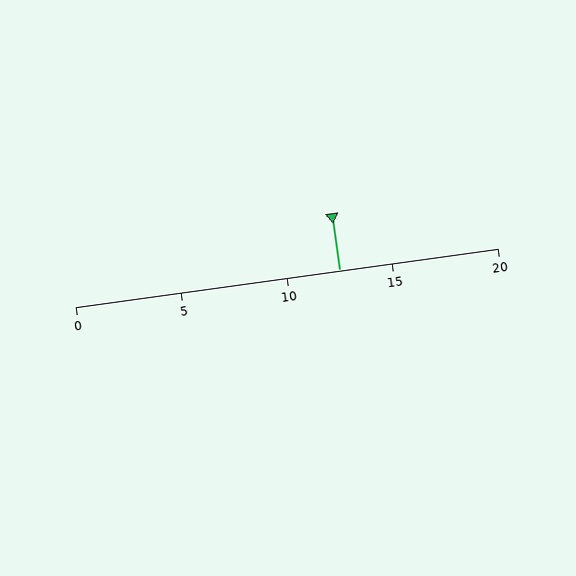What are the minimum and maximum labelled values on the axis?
The axis runs from 0 to 20.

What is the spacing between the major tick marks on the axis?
The major ticks are spaced 5 apart.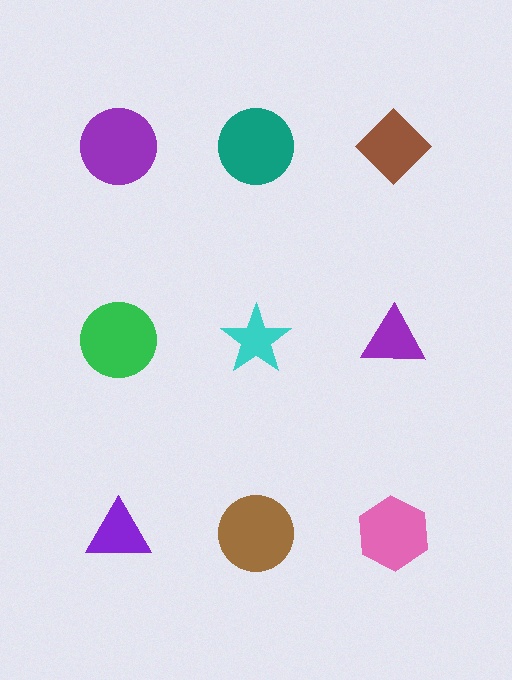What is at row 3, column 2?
A brown circle.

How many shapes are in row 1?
3 shapes.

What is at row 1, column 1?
A purple circle.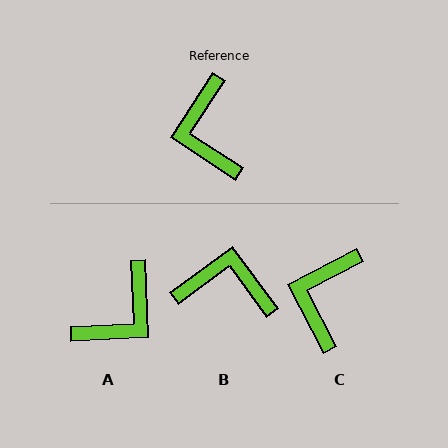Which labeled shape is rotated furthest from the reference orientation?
A, about 126 degrees away.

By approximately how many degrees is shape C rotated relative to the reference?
Approximately 29 degrees clockwise.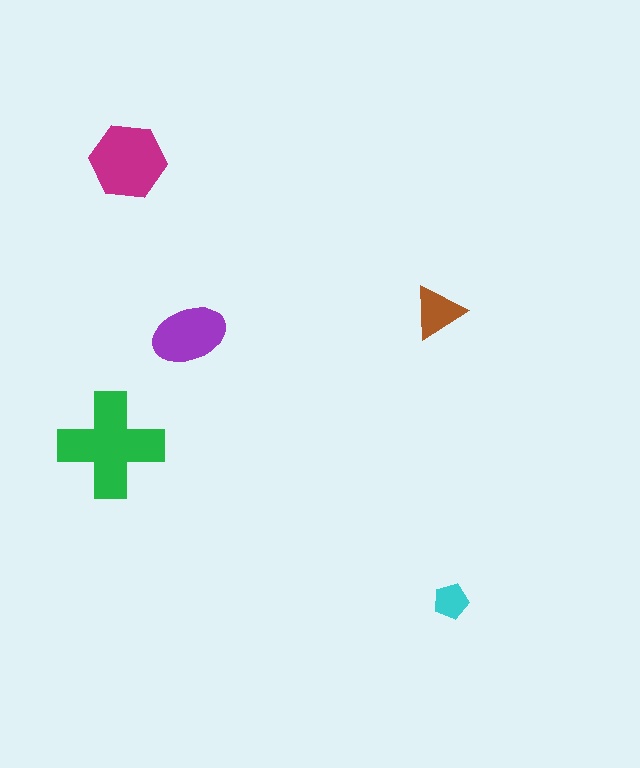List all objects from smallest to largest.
The cyan pentagon, the brown triangle, the purple ellipse, the magenta hexagon, the green cross.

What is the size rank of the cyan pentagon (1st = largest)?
5th.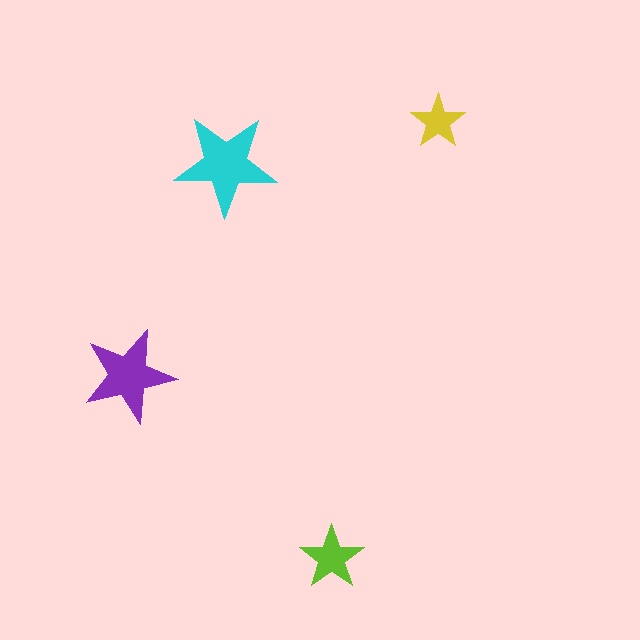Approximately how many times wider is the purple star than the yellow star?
About 1.5 times wider.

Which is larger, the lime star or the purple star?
The purple one.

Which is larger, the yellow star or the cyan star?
The cyan one.